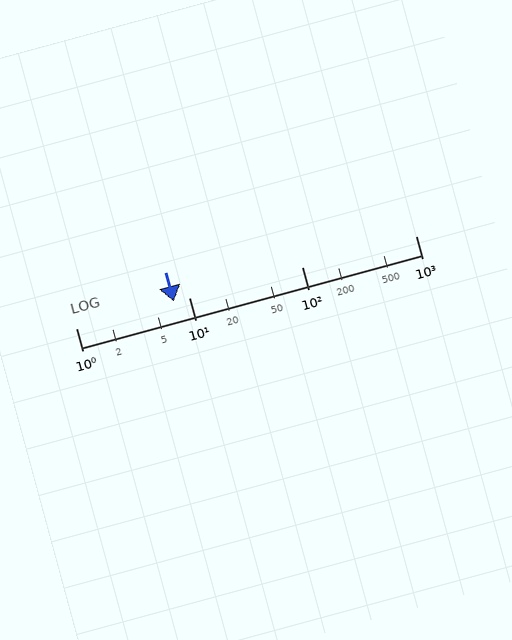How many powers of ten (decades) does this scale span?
The scale spans 3 decades, from 1 to 1000.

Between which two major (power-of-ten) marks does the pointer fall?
The pointer is between 1 and 10.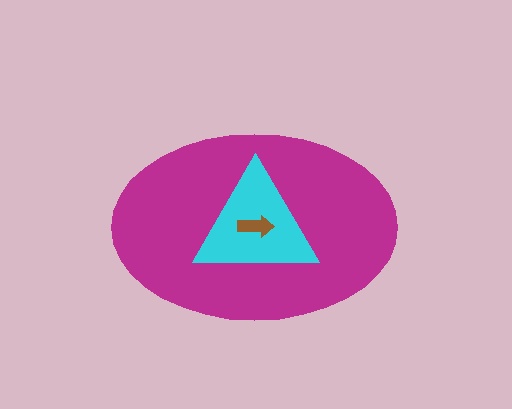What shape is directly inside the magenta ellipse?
The cyan triangle.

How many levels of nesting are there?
3.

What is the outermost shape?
The magenta ellipse.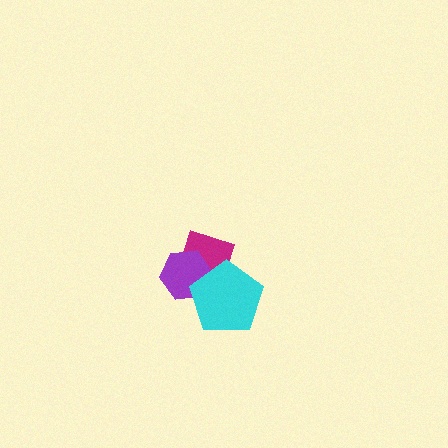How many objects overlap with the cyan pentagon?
2 objects overlap with the cyan pentagon.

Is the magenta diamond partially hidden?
Yes, it is partially covered by another shape.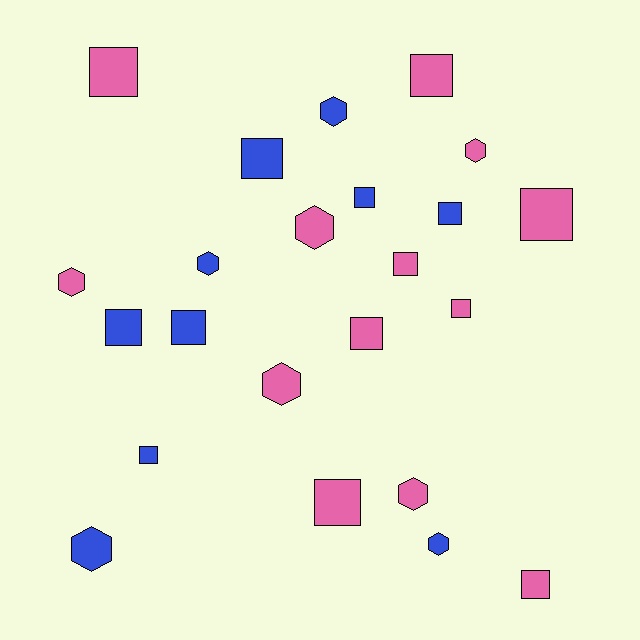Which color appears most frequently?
Pink, with 13 objects.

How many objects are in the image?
There are 23 objects.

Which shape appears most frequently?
Square, with 14 objects.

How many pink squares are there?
There are 8 pink squares.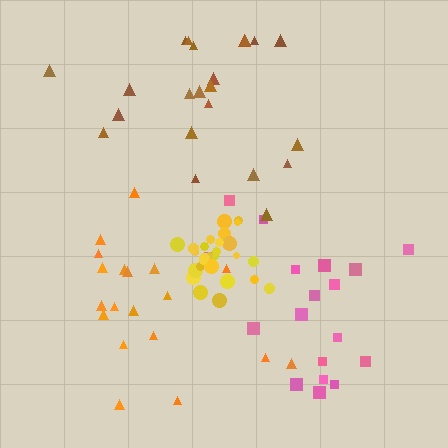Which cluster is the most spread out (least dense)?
Brown.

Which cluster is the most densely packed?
Yellow.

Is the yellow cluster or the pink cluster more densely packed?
Yellow.